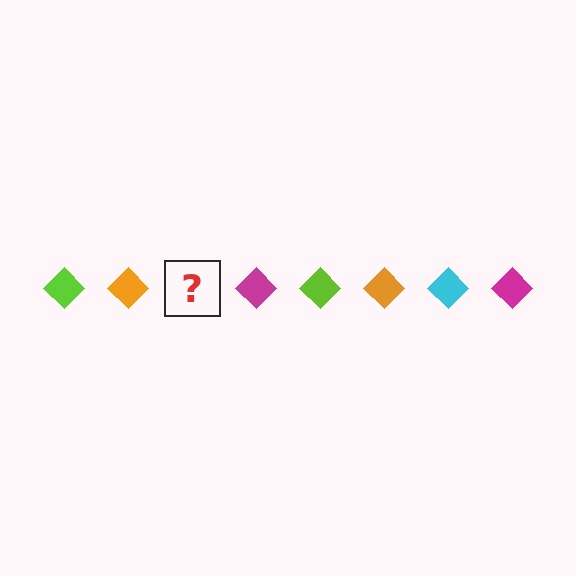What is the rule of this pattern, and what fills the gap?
The rule is that the pattern cycles through lime, orange, cyan, magenta diamonds. The gap should be filled with a cyan diamond.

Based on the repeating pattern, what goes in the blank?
The blank should be a cyan diamond.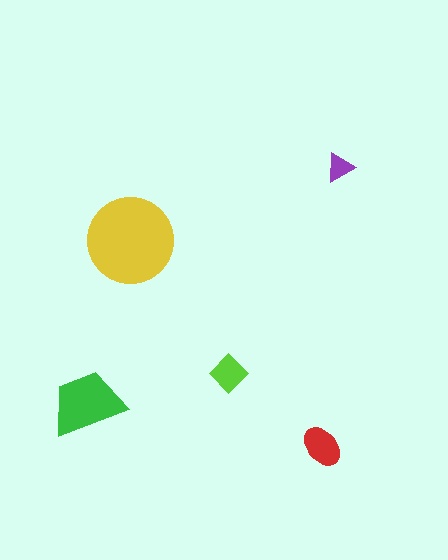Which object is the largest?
The yellow circle.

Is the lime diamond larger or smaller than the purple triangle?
Larger.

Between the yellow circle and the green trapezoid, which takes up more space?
The yellow circle.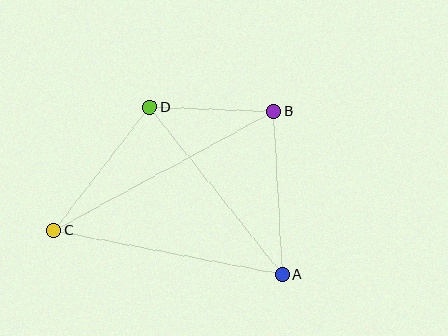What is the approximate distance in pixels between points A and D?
The distance between A and D is approximately 213 pixels.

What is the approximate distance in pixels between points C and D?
The distance between C and D is approximately 156 pixels.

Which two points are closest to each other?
Points B and D are closest to each other.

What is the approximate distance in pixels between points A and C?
The distance between A and C is approximately 232 pixels.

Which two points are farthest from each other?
Points B and C are farthest from each other.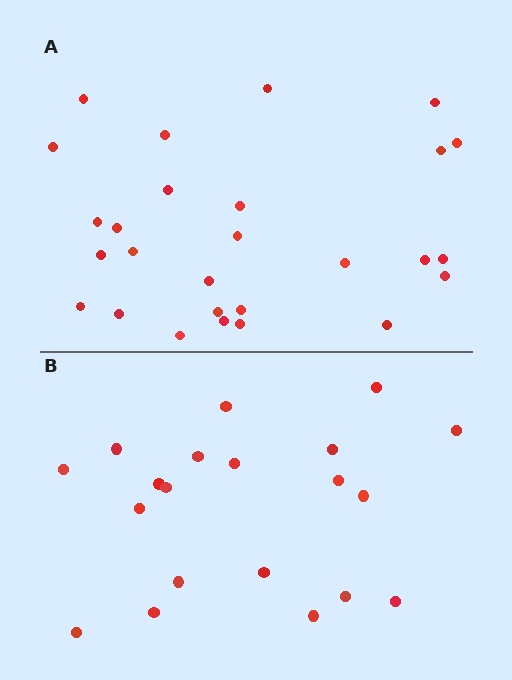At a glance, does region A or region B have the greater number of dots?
Region A (the top region) has more dots.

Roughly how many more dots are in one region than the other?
Region A has roughly 8 or so more dots than region B.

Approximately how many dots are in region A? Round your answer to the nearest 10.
About 30 dots. (The exact count is 27, which rounds to 30.)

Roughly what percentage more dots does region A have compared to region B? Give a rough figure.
About 35% more.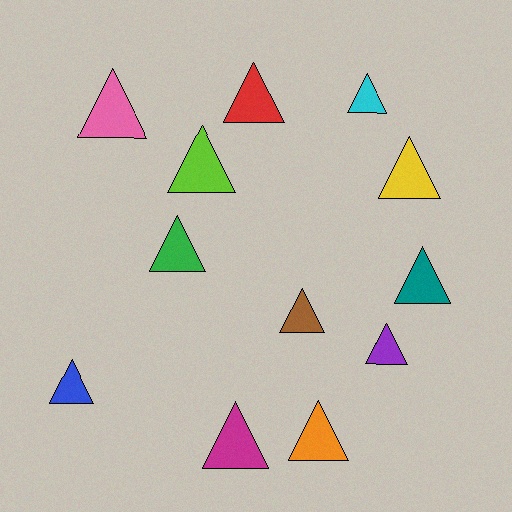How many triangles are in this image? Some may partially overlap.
There are 12 triangles.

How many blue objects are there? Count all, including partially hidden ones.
There is 1 blue object.